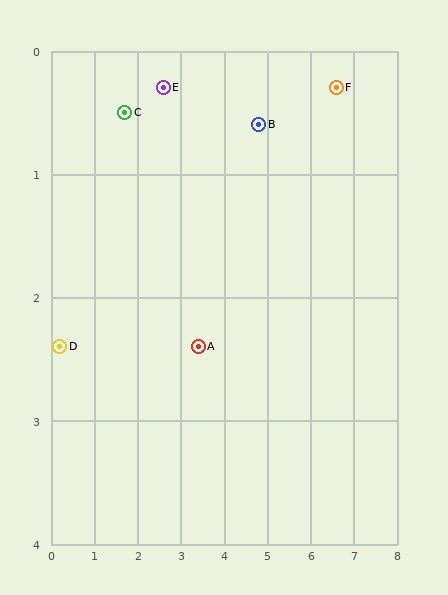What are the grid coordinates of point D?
Point D is at approximately (0.2, 2.4).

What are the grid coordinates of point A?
Point A is at approximately (3.4, 2.4).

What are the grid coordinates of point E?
Point E is at approximately (2.6, 0.3).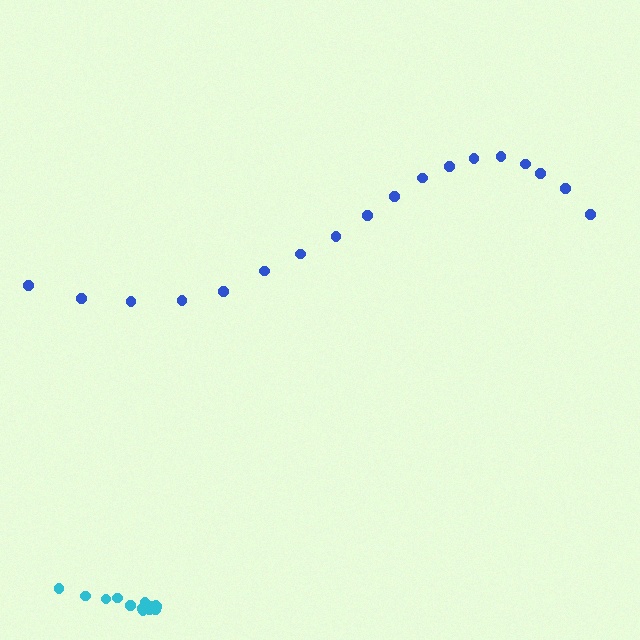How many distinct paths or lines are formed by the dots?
There are 2 distinct paths.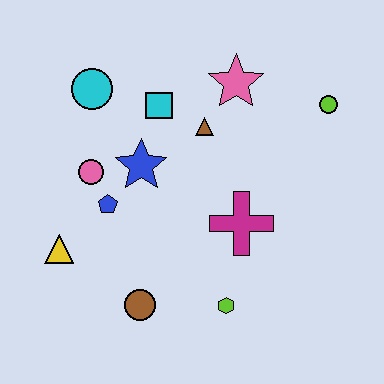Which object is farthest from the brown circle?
The lime circle is farthest from the brown circle.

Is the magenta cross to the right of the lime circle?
No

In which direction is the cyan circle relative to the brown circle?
The cyan circle is above the brown circle.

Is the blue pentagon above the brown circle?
Yes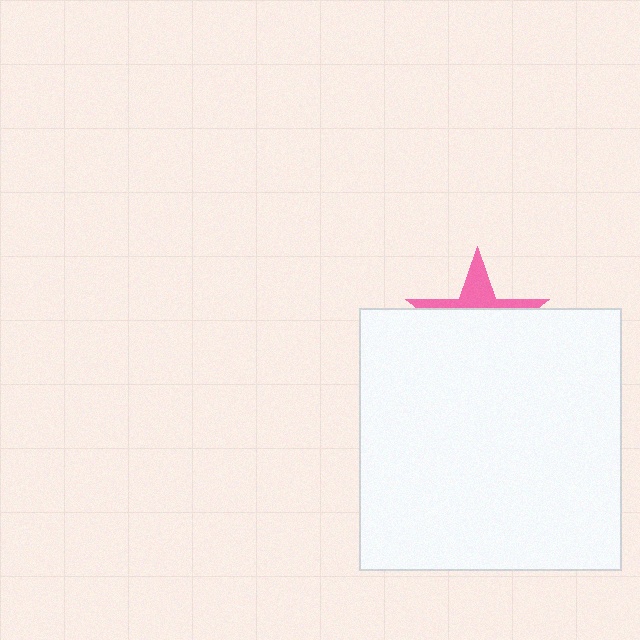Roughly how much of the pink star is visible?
A small part of it is visible (roughly 30%).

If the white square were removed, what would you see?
You would see the complete pink star.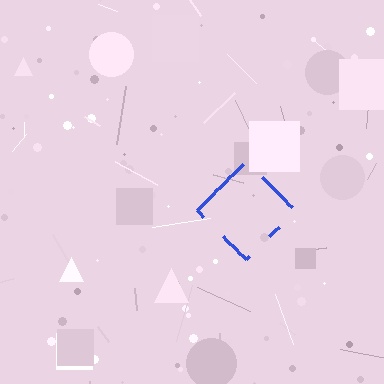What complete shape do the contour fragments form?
The contour fragments form a diamond.